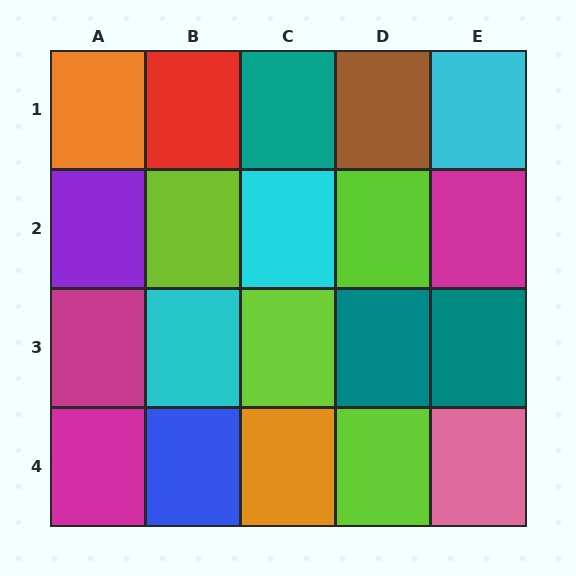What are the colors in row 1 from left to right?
Orange, red, teal, brown, cyan.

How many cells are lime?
4 cells are lime.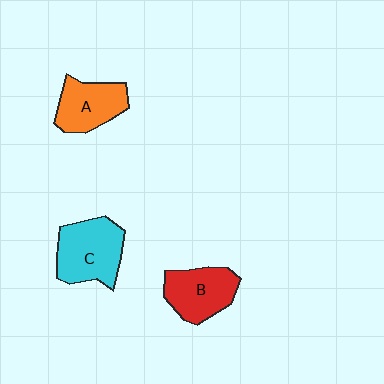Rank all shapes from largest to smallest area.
From largest to smallest: C (cyan), B (red), A (orange).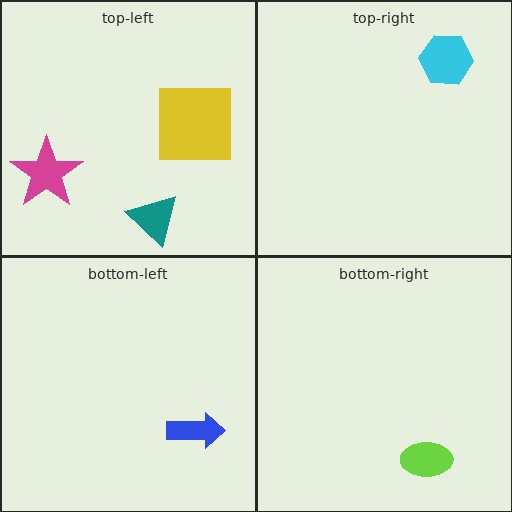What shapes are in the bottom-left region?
The blue arrow.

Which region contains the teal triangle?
The top-left region.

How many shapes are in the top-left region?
3.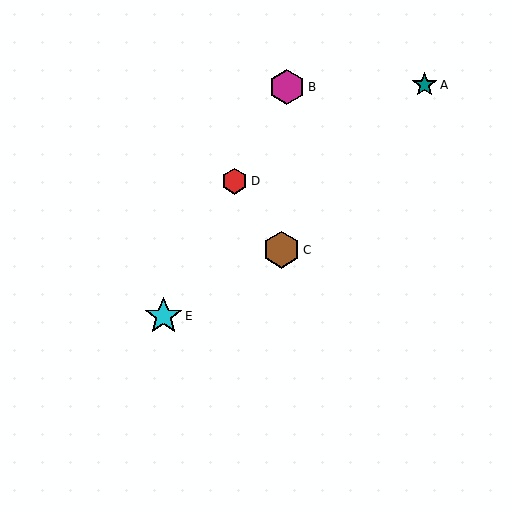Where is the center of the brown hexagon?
The center of the brown hexagon is at (281, 250).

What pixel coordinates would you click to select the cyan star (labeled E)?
Click at (164, 316) to select the cyan star E.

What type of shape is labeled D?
Shape D is a red hexagon.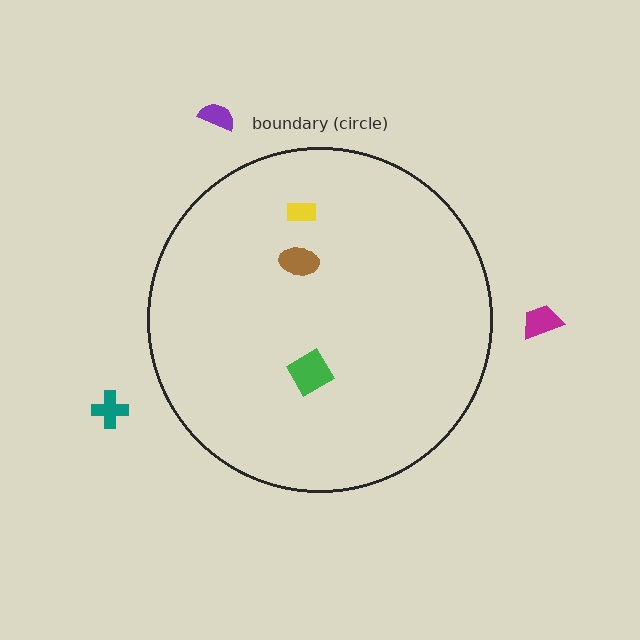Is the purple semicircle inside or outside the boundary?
Outside.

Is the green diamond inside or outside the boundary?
Inside.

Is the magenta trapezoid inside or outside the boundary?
Outside.